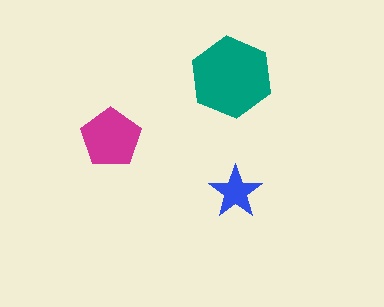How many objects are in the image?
There are 3 objects in the image.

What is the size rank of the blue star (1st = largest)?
3rd.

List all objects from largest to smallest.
The teal hexagon, the magenta pentagon, the blue star.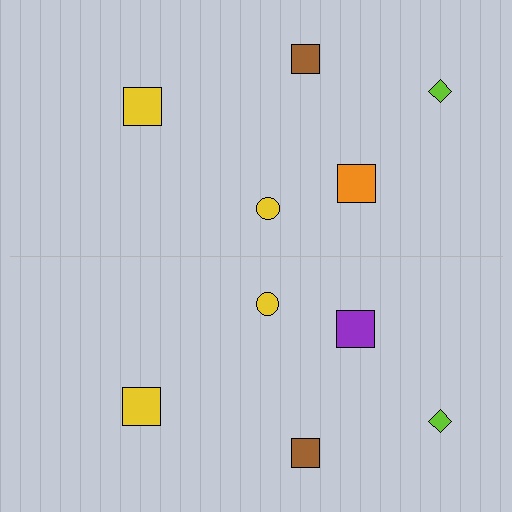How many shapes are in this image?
There are 10 shapes in this image.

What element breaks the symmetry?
The purple square on the bottom side breaks the symmetry — its mirror counterpart is orange.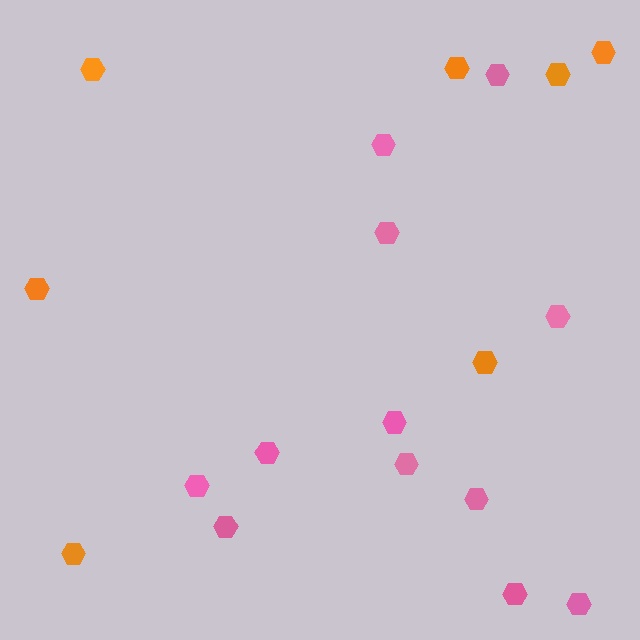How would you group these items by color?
There are 2 groups: one group of pink hexagons (12) and one group of orange hexagons (7).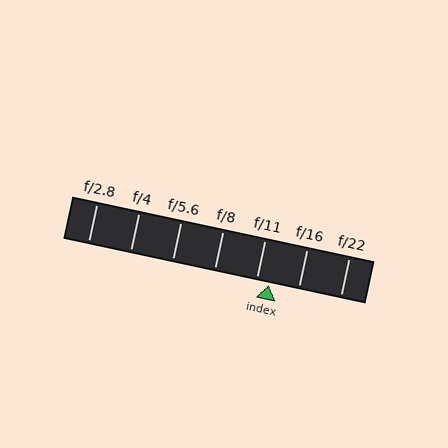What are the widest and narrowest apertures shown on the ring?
The widest aperture shown is f/2.8 and the narrowest is f/22.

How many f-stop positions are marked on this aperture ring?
There are 7 f-stop positions marked.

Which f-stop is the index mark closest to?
The index mark is closest to f/11.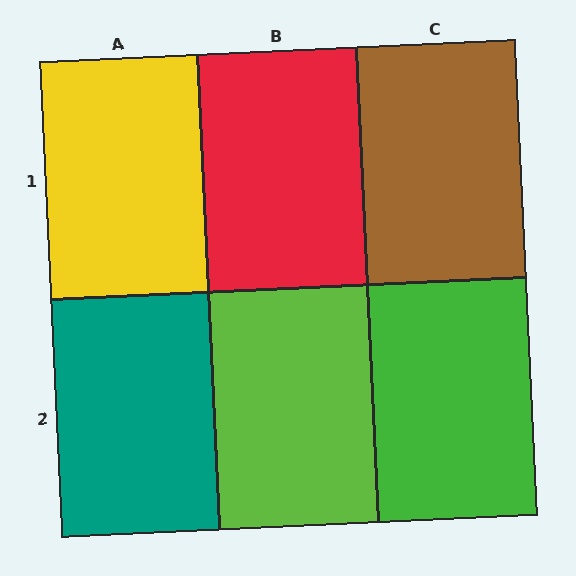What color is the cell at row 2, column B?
Lime.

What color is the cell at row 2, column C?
Green.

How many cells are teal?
1 cell is teal.